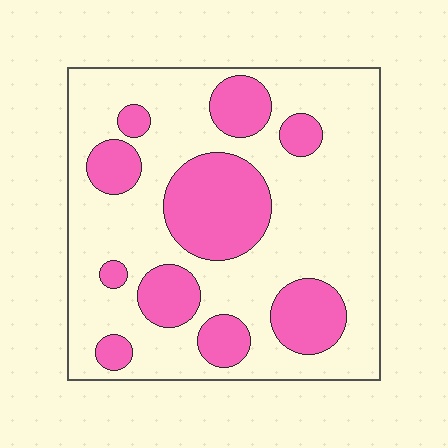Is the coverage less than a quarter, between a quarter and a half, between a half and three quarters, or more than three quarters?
Between a quarter and a half.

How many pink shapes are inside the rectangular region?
10.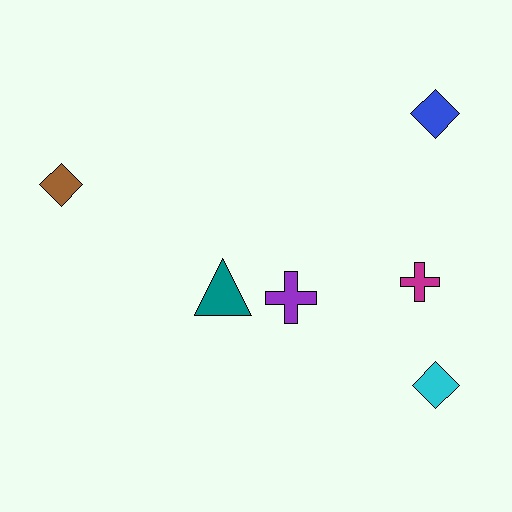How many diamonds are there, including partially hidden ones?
There are 3 diamonds.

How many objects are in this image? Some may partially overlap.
There are 6 objects.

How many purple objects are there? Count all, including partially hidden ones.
There is 1 purple object.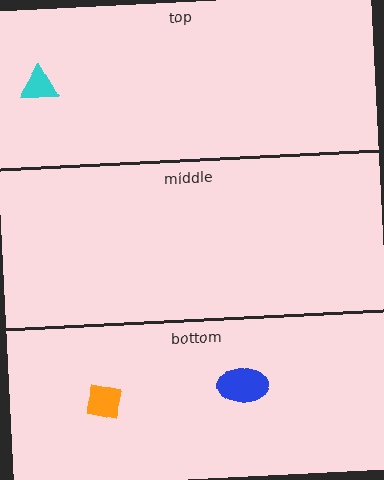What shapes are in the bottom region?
The blue ellipse, the orange square.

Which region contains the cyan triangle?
The top region.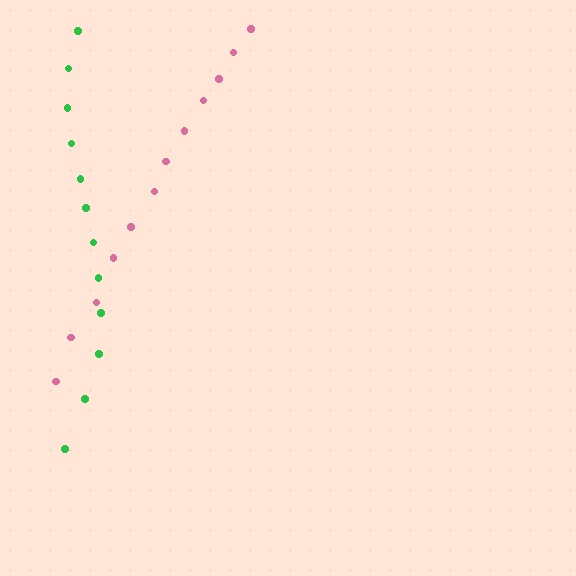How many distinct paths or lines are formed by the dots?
There are 2 distinct paths.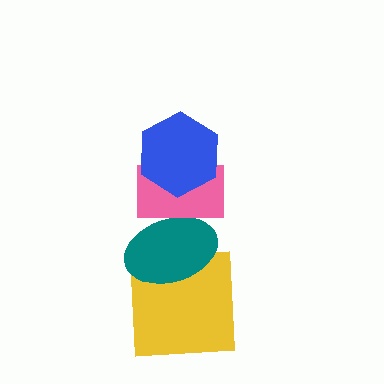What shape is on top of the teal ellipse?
The pink rectangle is on top of the teal ellipse.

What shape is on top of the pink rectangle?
The blue hexagon is on top of the pink rectangle.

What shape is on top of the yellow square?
The teal ellipse is on top of the yellow square.